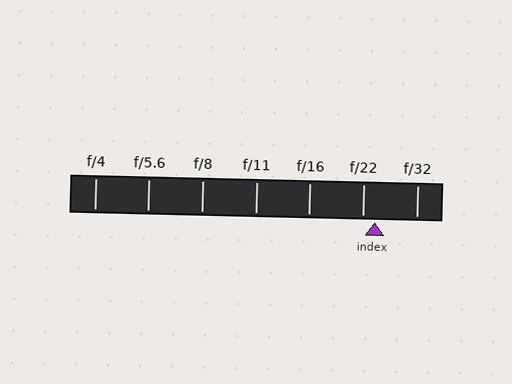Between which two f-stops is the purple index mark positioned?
The index mark is between f/22 and f/32.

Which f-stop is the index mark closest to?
The index mark is closest to f/22.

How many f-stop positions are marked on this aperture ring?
There are 7 f-stop positions marked.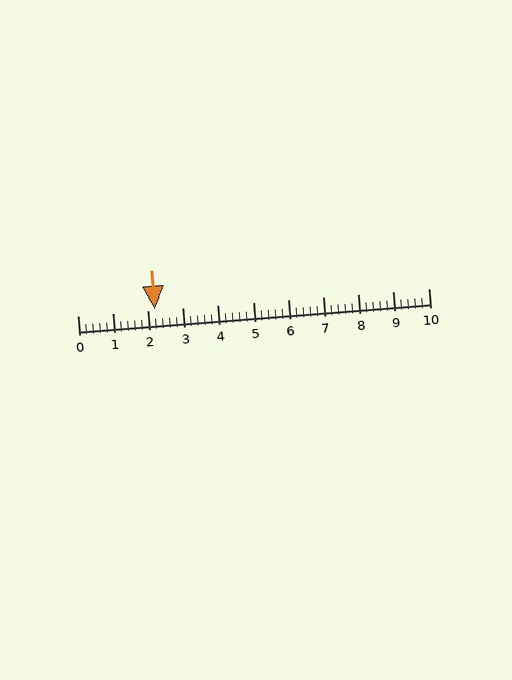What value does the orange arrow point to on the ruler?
The orange arrow points to approximately 2.2.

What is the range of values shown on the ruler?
The ruler shows values from 0 to 10.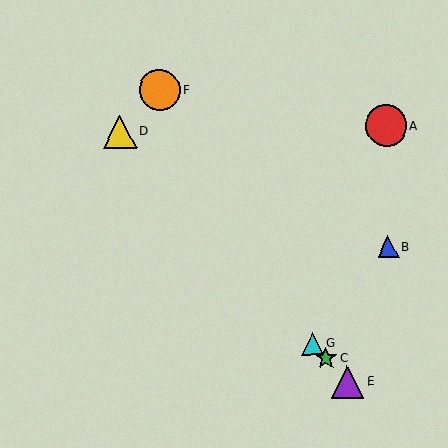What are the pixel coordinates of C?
Object C is at (326, 359).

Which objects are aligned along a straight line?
Objects C, D, E, G are aligned along a straight line.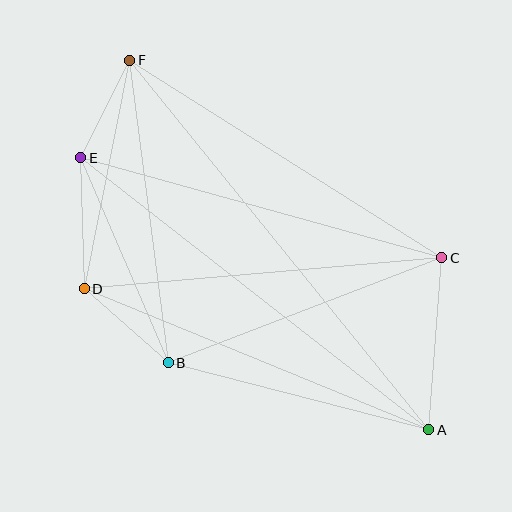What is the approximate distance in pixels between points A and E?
The distance between A and E is approximately 442 pixels.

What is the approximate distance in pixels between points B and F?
The distance between B and F is approximately 305 pixels.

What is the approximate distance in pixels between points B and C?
The distance between B and C is approximately 293 pixels.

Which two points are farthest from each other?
Points A and F are farthest from each other.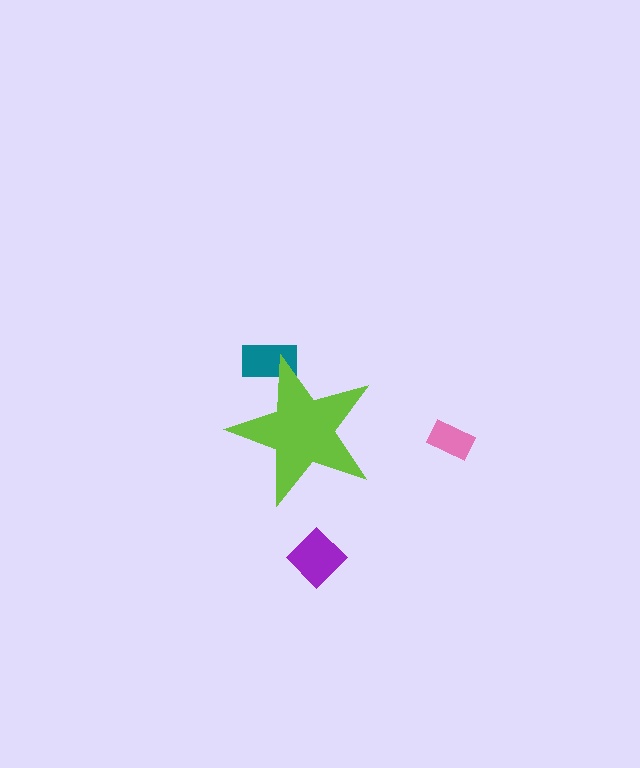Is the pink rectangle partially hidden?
No, the pink rectangle is fully visible.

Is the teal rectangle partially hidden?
Yes, the teal rectangle is partially hidden behind the lime star.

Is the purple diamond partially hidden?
No, the purple diamond is fully visible.